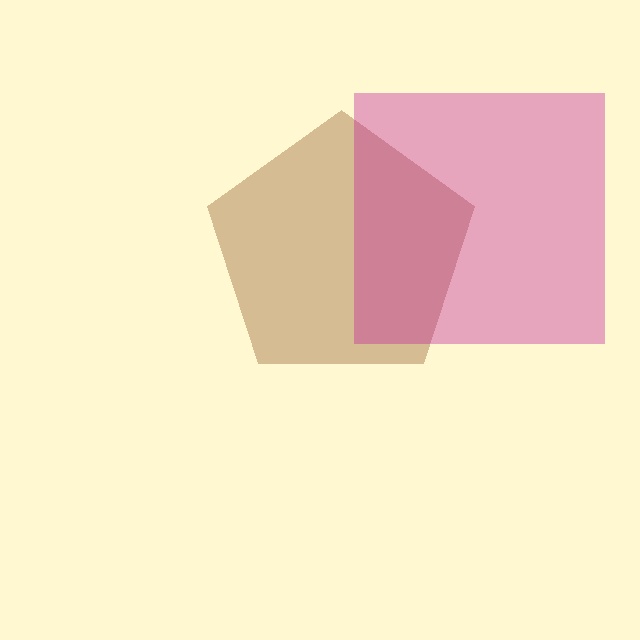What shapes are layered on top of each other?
The layered shapes are: a brown pentagon, a magenta square.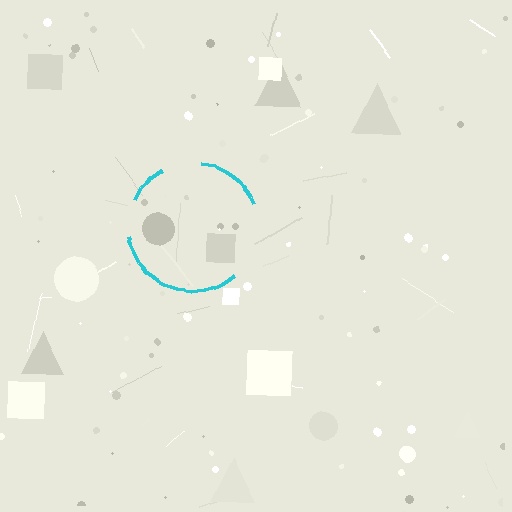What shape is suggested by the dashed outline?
The dashed outline suggests a circle.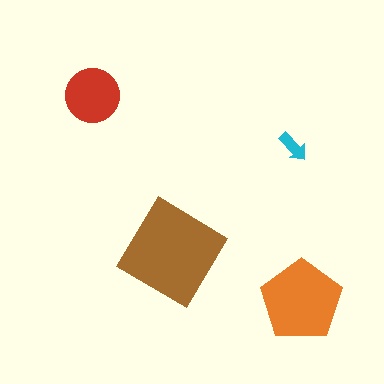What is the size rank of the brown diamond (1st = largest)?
1st.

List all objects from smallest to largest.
The cyan arrow, the red circle, the orange pentagon, the brown diamond.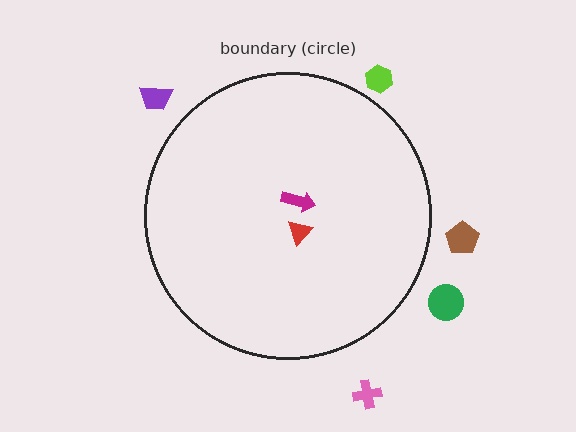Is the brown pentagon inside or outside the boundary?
Outside.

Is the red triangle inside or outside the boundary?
Inside.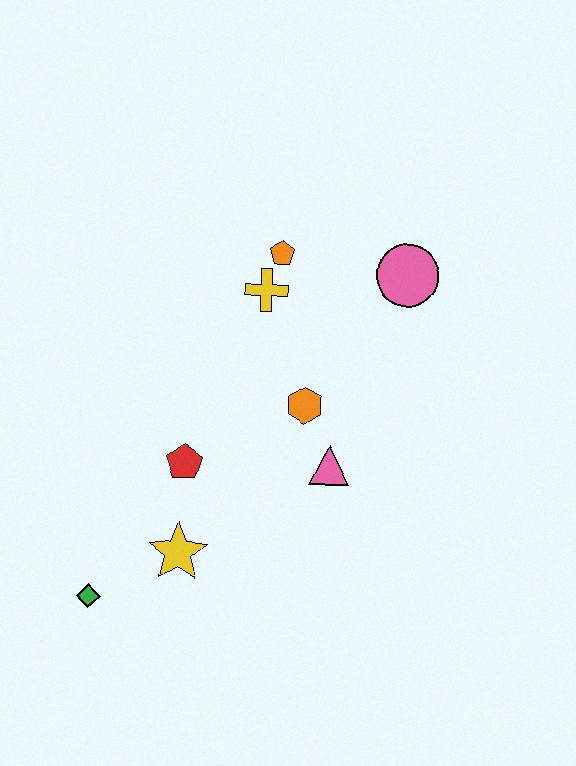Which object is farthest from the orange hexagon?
The green diamond is farthest from the orange hexagon.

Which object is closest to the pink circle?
The orange pentagon is closest to the pink circle.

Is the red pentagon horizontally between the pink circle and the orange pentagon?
No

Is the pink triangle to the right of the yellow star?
Yes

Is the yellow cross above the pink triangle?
Yes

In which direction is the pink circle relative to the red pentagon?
The pink circle is to the right of the red pentagon.